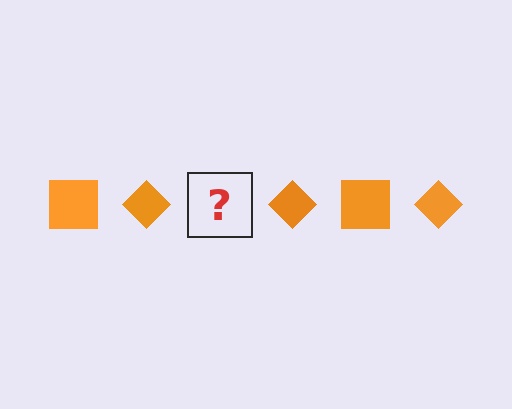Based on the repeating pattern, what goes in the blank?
The blank should be an orange square.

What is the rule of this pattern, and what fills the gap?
The rule is that the pattern cycles through square, diamond shapes in orange. The gap should be filled with an orange square.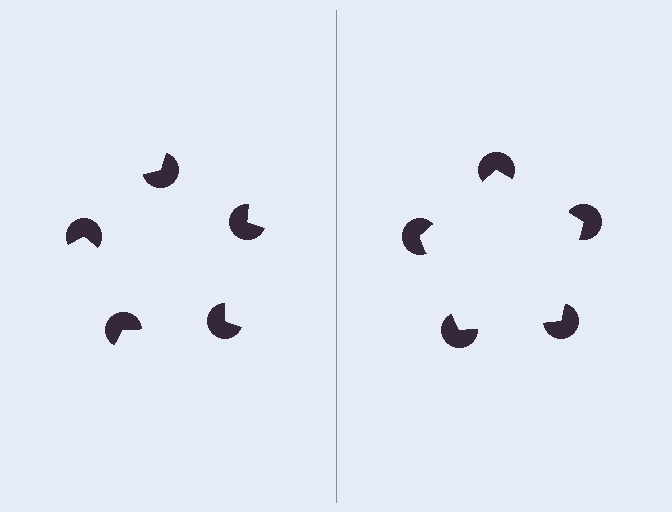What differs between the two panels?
The pac-man discs are positioned identically on both sides; only the wedge orientations differ. On the right they align to a pentagon; on the left they are misaligned.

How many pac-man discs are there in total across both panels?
10 — 5 on each side.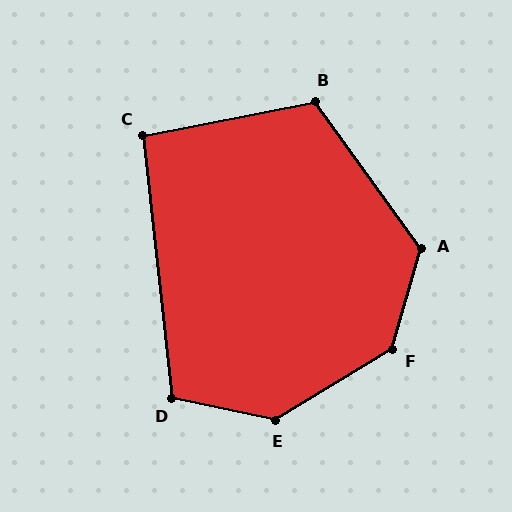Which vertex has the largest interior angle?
F, at approximately 137 degrees.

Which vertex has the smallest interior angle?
C, at approximately 95 degrees.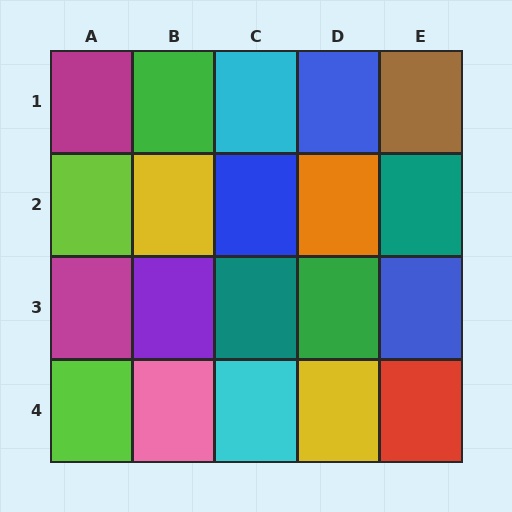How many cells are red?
1 cell is red.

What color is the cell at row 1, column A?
Magenta.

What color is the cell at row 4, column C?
Cyan.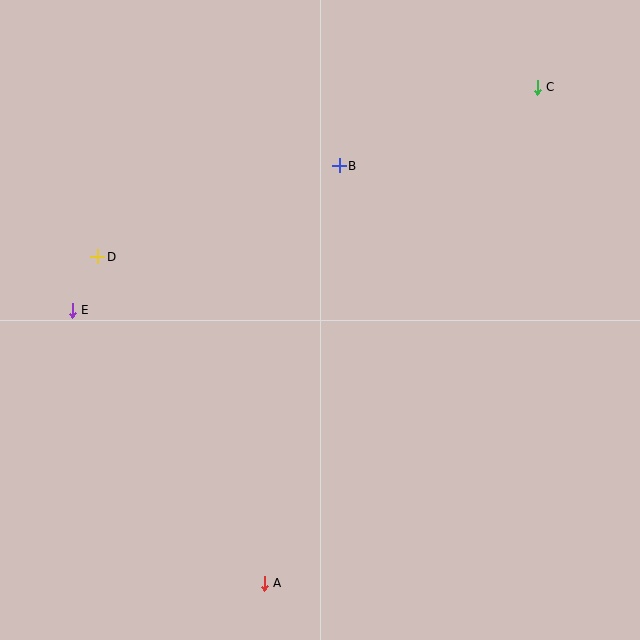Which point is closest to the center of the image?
Point B at (339, 166) is closest to the center.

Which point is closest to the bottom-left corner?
Point A is closest to the bottom-left corner.